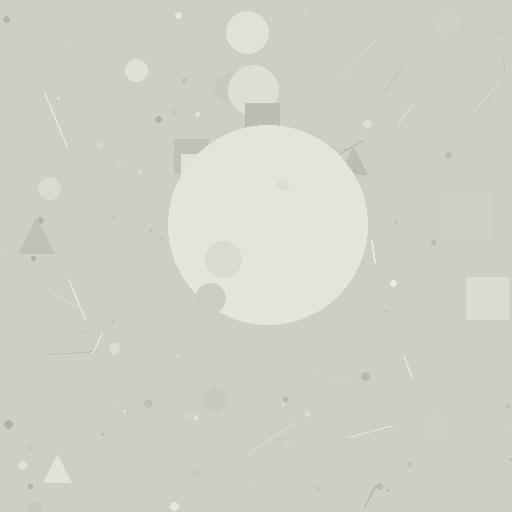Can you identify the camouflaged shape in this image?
The camouflaged shape is a circle.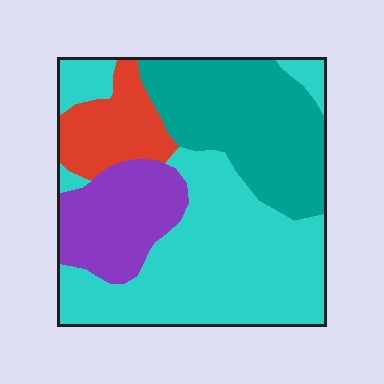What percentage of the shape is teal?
Teal covers around 25% of the shape.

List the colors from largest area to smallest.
From largest to smallest: cyan, teal, purple, red.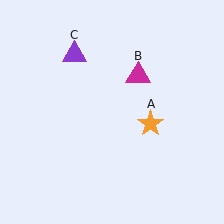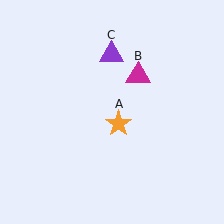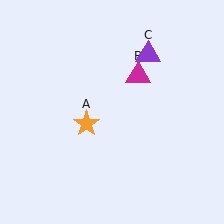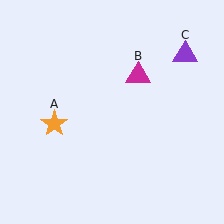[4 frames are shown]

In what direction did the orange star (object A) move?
The orange star (object A) moved left.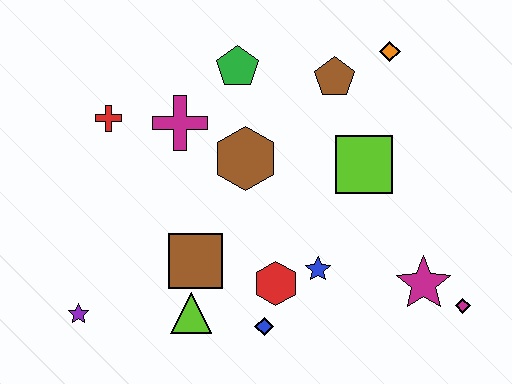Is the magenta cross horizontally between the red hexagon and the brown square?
No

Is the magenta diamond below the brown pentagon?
Yes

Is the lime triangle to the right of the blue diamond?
No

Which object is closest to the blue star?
The red hexagon is closest to the blue star.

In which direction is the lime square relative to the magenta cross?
The lime square is to the right of the magenta cross.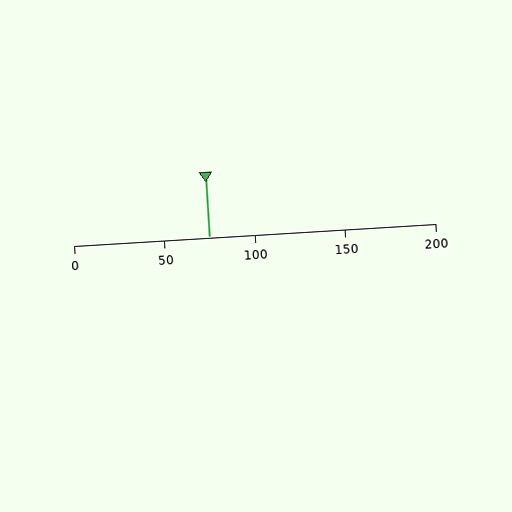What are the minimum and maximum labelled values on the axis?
The axis runs from 0 to 200.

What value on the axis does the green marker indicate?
The marker indicates approximately 75.